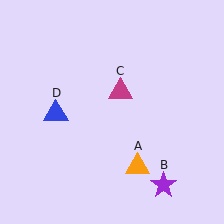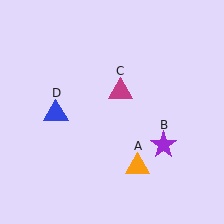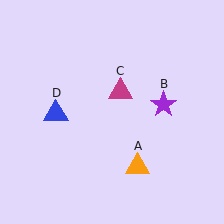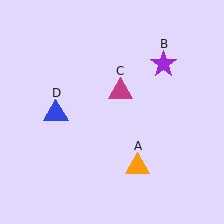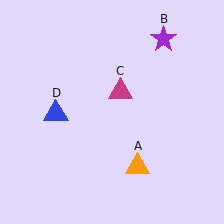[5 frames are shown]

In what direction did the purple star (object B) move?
The purple star (object B) moved up.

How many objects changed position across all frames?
1 object changed position: purple star (object B).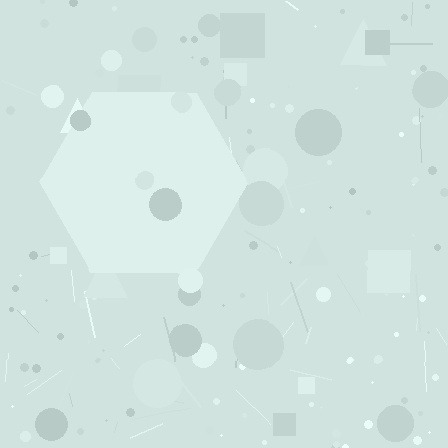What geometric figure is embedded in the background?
A hexagon is embedded in the background.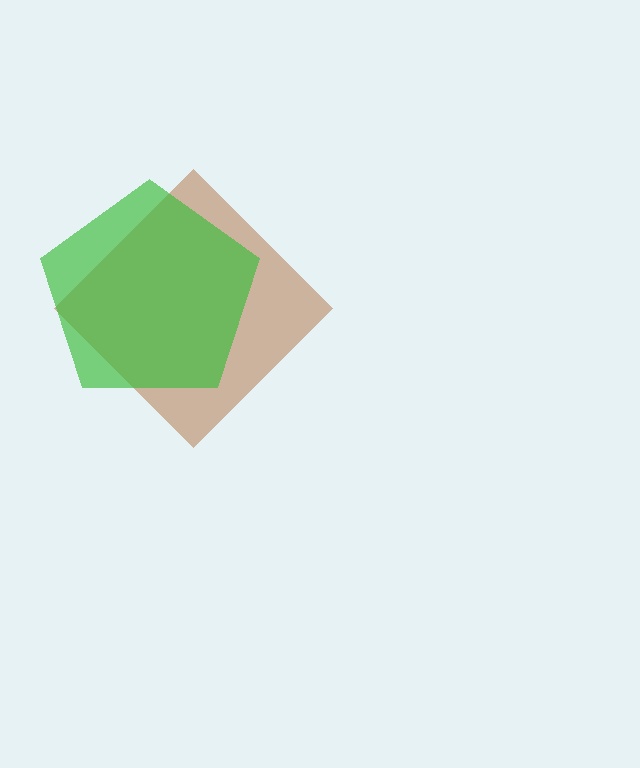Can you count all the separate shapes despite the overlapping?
Yes, there are 2 separate shapes.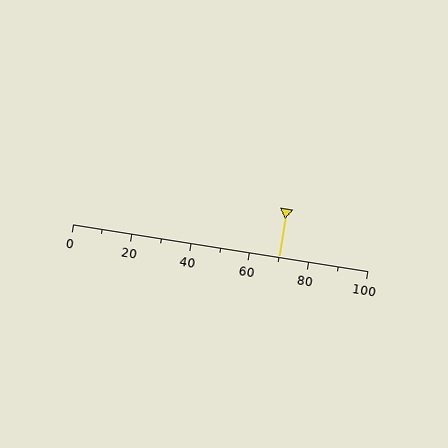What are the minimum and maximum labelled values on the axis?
The axis runs from 0 to 100.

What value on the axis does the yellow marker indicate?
The marker indicates approximately 70.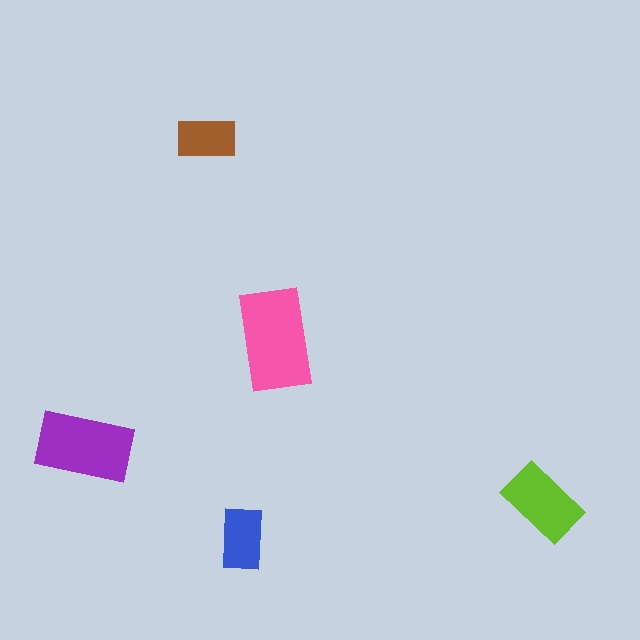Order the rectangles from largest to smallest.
the pink one, the purple one, the lime one, the blue one, the brown one.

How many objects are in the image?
There are 5 objects in the image.